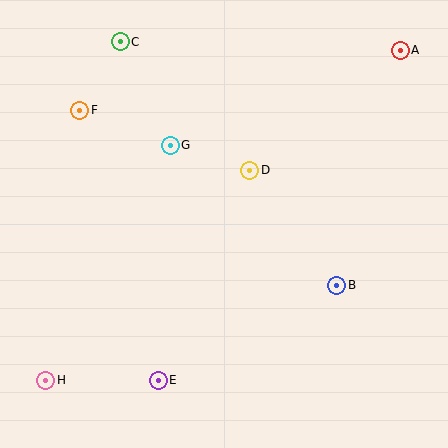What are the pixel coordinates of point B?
Point B is at (337, 285).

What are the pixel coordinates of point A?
Point A is at (400, 50).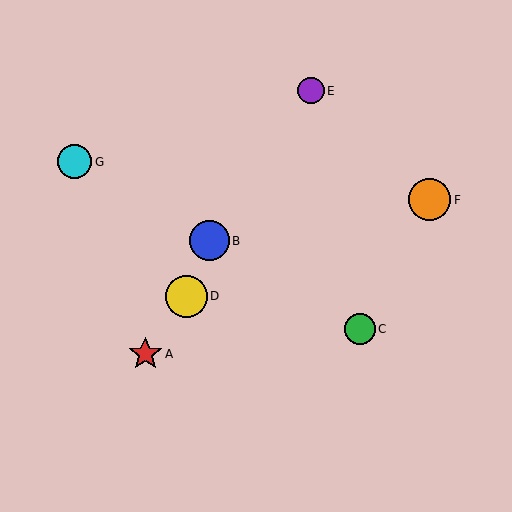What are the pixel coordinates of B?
Object B is at (209, 241).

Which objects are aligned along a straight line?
Objects B, C, G are aligned along a straight line.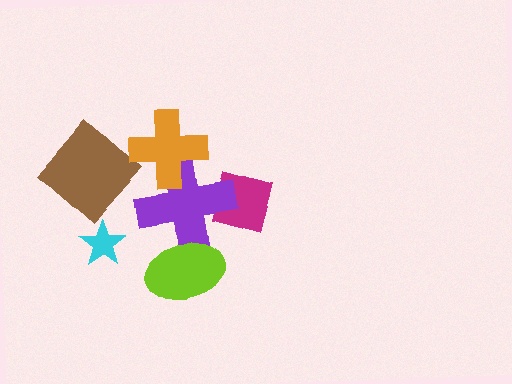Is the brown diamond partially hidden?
No, no other shape covers it.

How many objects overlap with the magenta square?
1 object overlaps with the magenta square.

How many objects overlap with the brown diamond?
0 objects overlap with the brown diamond.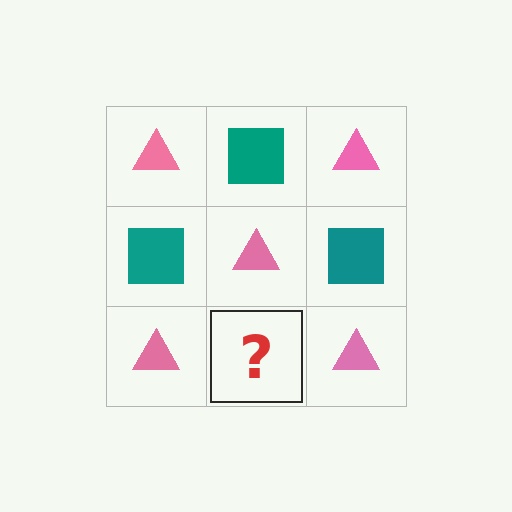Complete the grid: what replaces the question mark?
The question mark should be replaced with a teal square.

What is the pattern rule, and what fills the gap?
The rule is that it alternates pink triangle and teal square in a checkerboard pattern. The gap should be filled with a teal square.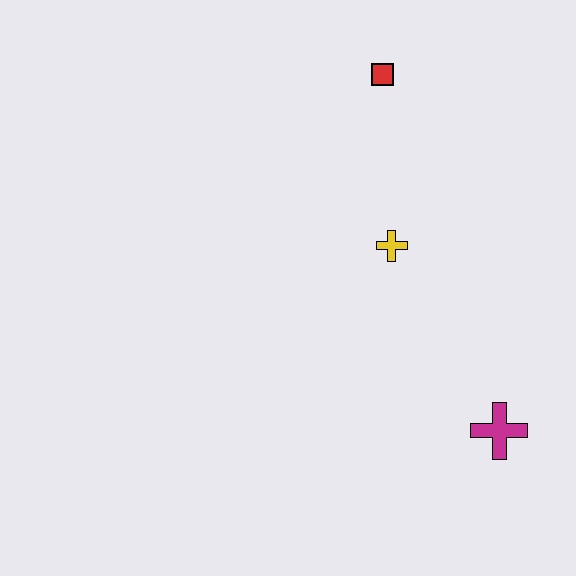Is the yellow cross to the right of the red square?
Yes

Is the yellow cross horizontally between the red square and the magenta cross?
Yes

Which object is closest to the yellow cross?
The red square is closest to the yellow cross.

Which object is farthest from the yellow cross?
The magenta cross is farthest from the yellow cross.